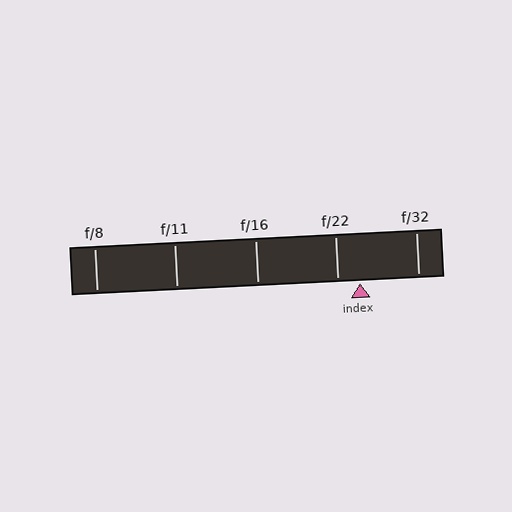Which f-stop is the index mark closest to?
The index mark is closest to f/22.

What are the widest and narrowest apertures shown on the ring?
The widest aperture shown is f/8 and the narrowest is f/32.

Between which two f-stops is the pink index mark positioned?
The index mark is between f/22 and f/32.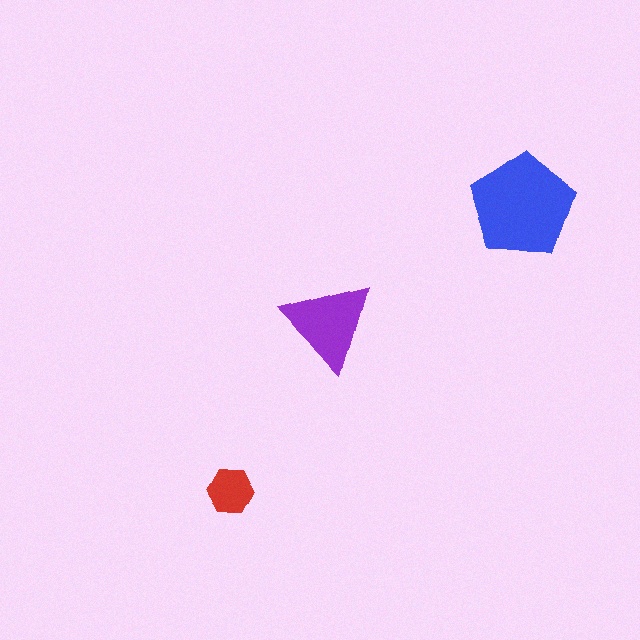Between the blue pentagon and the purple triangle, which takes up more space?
The blue pentagon.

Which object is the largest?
The blue pentagon.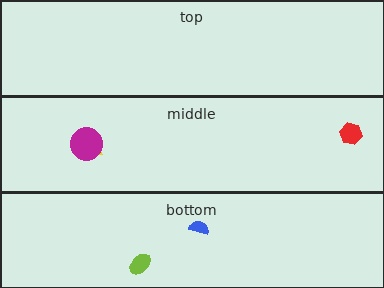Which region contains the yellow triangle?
The middle region.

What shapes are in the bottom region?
The lime ellipse, the blue semicircle.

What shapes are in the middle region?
The red hexagon, the yellow triangle, the magenta circle.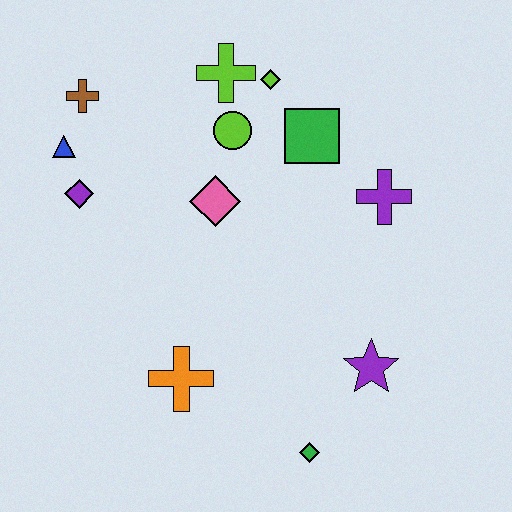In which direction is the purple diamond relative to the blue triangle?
The purple diamond is below the blue triangle.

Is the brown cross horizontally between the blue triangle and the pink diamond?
Yes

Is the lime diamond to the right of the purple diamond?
Yes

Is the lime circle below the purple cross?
No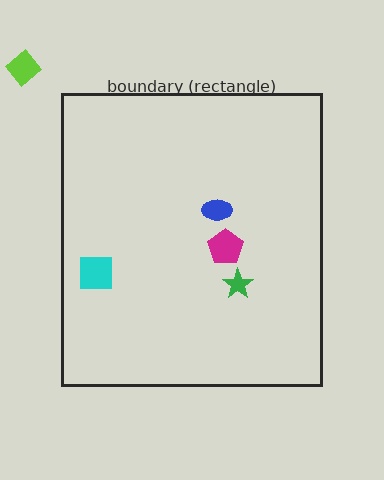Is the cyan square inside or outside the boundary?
Inside.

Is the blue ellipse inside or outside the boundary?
Inside.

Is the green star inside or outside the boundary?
Inside.